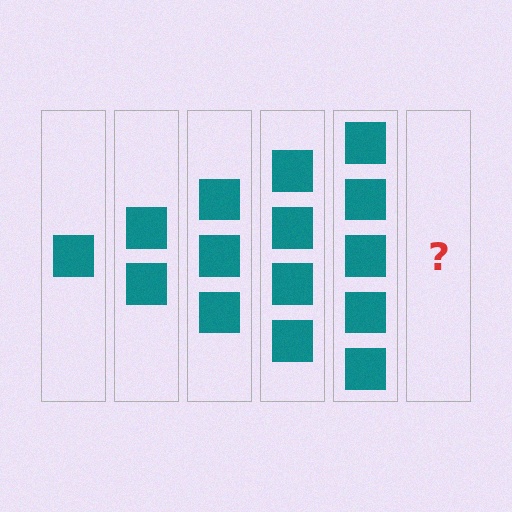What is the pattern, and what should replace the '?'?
The pattern is that each step adds one more square. The '?' should be 6 squares.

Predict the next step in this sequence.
The next step is 6 squares.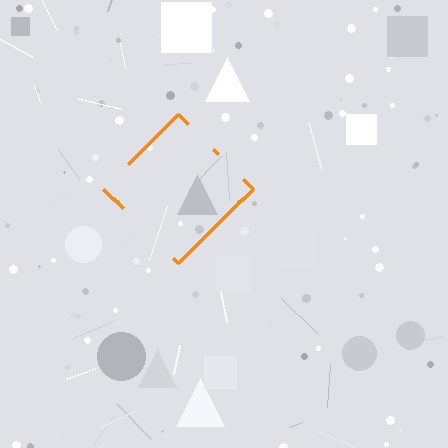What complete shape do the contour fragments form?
The contour fragments form a diamond.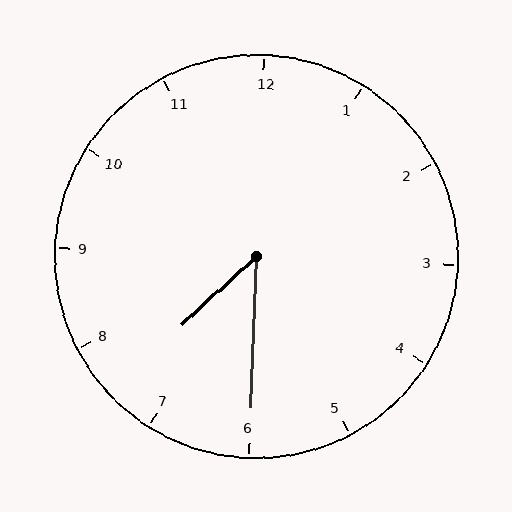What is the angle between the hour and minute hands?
Approximately 45 degrees.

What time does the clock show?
7:30.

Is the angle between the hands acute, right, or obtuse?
It is acute.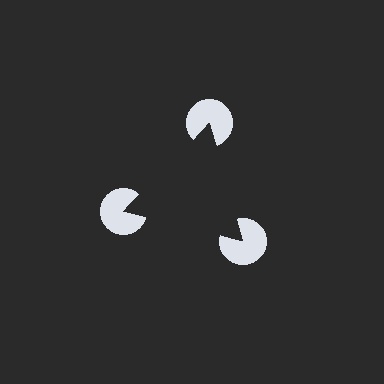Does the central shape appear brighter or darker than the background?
It typically appears slightly darker than the background, even though no actual brightness change is drawn.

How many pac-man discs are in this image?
There are 3 — one at each vertex of the illusory triangle.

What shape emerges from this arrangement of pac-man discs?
An illusory triangle — its edges are inferred from the aligned wedge cuts in the pac-man discs, not physically drawn.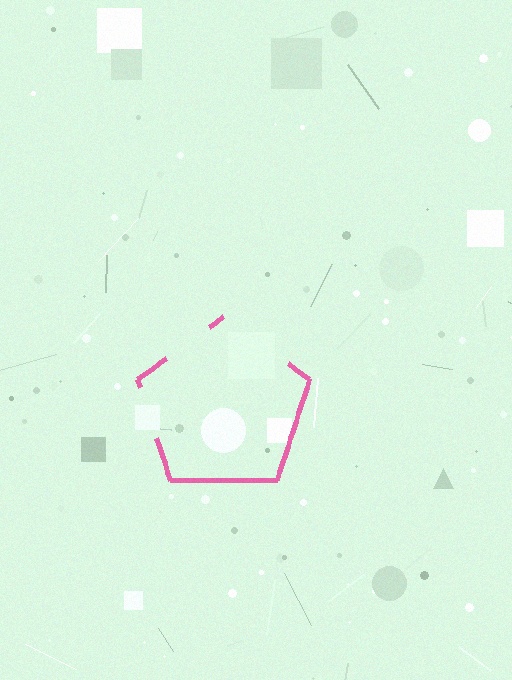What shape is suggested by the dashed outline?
The dashed outline suggests a pentagon.